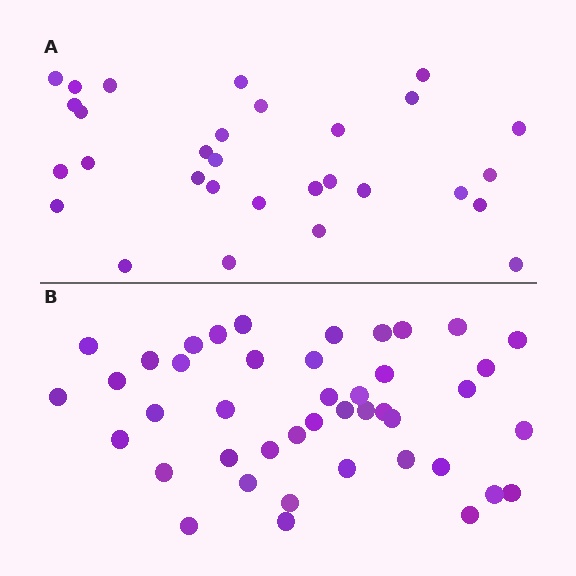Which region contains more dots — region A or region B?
Region B (the bottom region) has more dots.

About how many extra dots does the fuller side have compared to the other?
Region B has approximately 15 more dots than region A.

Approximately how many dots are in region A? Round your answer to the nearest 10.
About 30 dots.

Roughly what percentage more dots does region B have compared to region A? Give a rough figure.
About 45% more.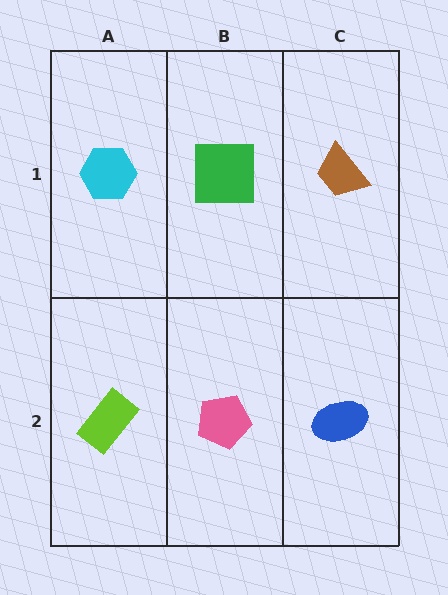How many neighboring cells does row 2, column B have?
3.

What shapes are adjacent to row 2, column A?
A cyan hexagon (row 1, column A), a pink pentagon (row 2, column B).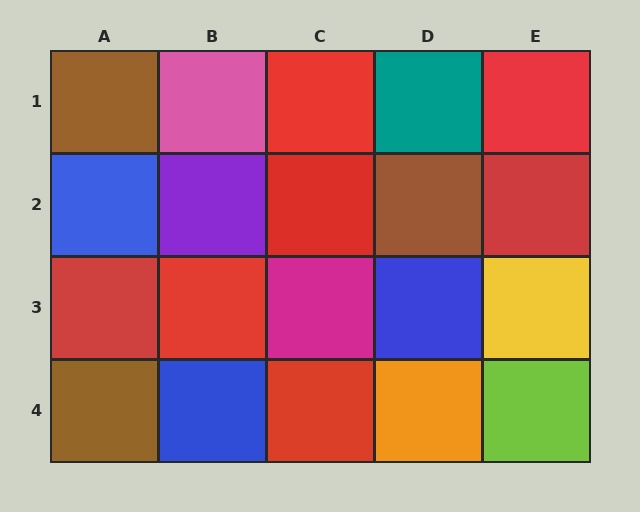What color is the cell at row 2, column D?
Brown.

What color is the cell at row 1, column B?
Pink.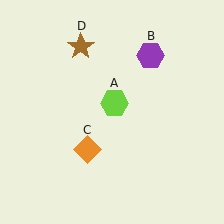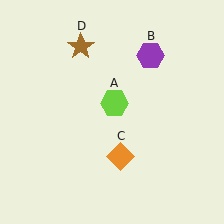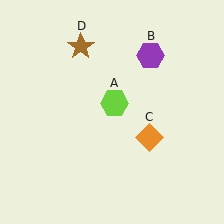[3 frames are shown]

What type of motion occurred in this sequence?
The orange diamond (object C) rotated counterclockwise around the center of the scene.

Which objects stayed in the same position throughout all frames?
Lime hexagon (object A) and purple hexagon (object B) and brown star (object D) remained stationary.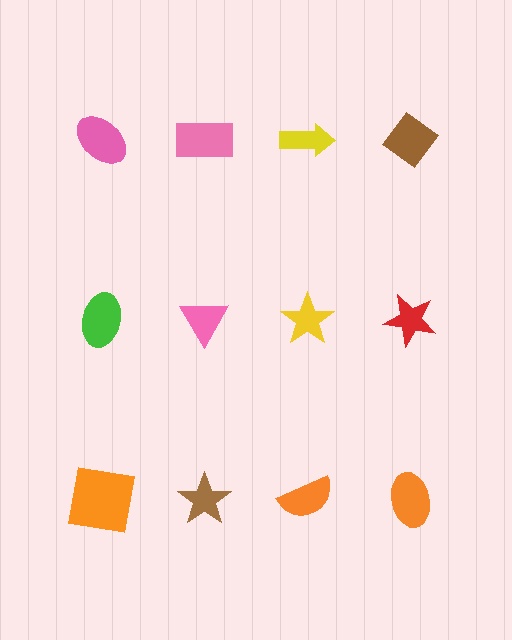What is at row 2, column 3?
A yellow star.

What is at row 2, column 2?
A pink triangle.